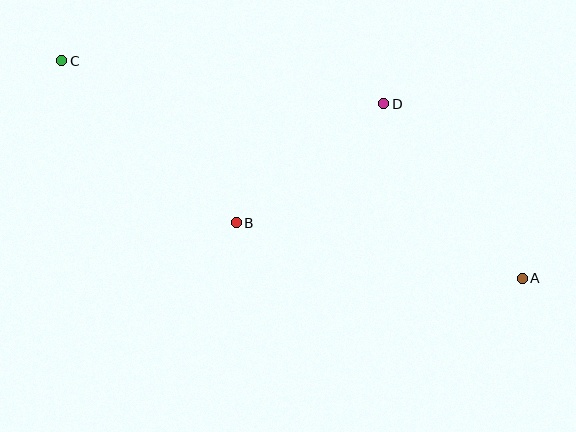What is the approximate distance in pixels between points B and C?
The distance between B and C is approximately 238 pixels.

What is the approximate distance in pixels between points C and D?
The distance between C and D is approximately 325 pixels.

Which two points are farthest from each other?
Points A and C are farthest from each other.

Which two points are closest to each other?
Points B and D are closest to each other.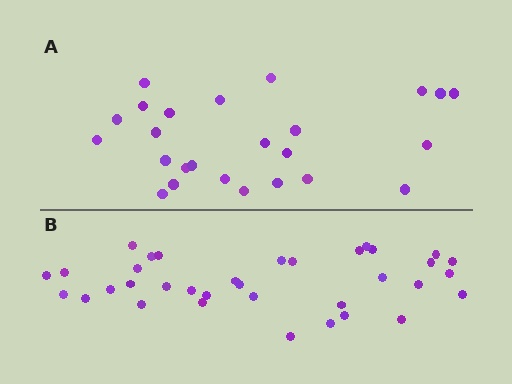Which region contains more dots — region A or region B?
Region B (the bottom region) has more dots.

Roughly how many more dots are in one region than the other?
Region B has roughly 10 or so more dots than region A.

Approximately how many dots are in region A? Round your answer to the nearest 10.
About 20 dots. (The exact count is 25, which rounds to 20.)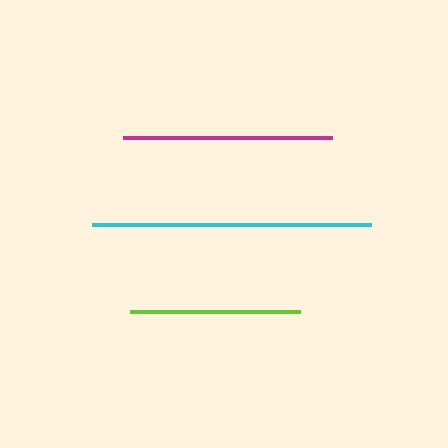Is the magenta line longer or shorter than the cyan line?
The cyan line is longer than the magenta line.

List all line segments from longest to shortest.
From longest to shortest: cyan, magenta, lime.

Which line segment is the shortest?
The lime line is the shortest at approximately 170 pixels.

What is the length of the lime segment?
The lime segment is approximately 170 pixels long.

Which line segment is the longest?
The cyan line is the longest at approximately 279 pixels.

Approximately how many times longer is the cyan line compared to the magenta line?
The cyan line is approximately 1.3 times the length of the magenta line.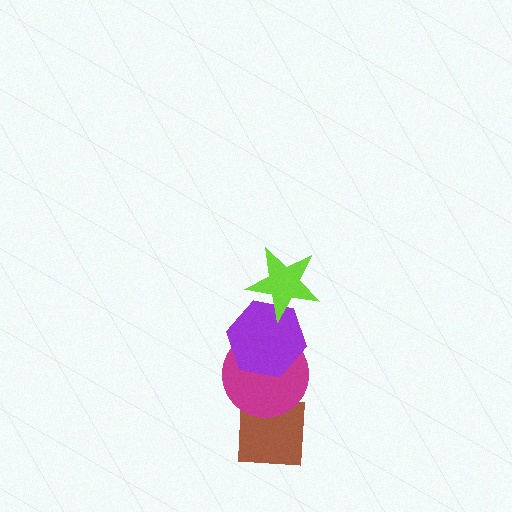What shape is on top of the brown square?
The magenta circle is on top of the brown square.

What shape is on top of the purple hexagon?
The lime star is on top of the purple hexagon.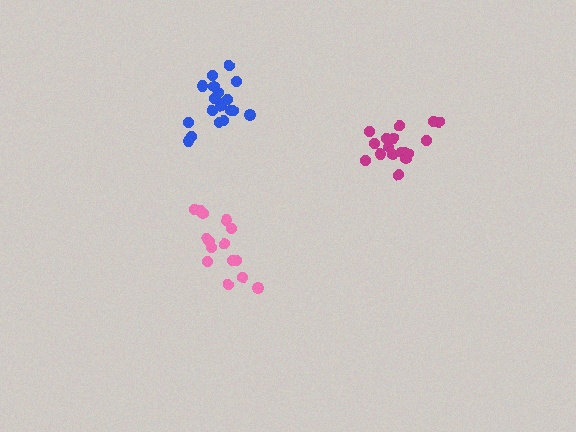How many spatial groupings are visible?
There are 3 spatial groupings.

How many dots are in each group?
Group 1: 19 dots, Group 2: 15 dots, Group 3: 17 dots (51 total).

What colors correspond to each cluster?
The clusters are colored: blue, pink, magenta.